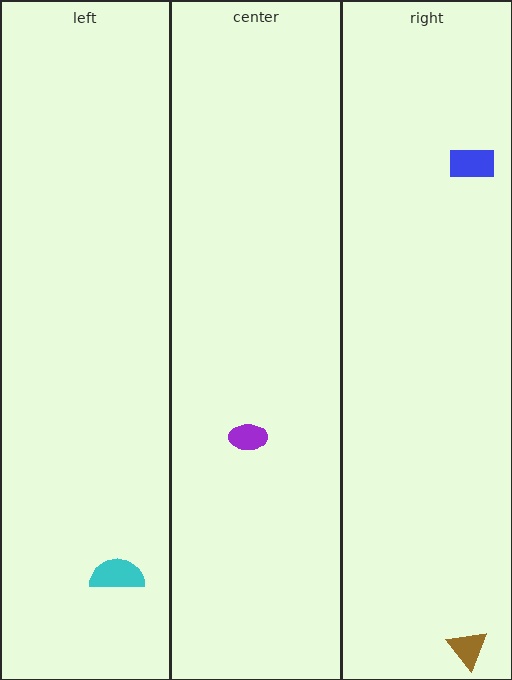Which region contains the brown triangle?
The right region.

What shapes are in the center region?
The purple ellipse.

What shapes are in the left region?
The cyan semicircle.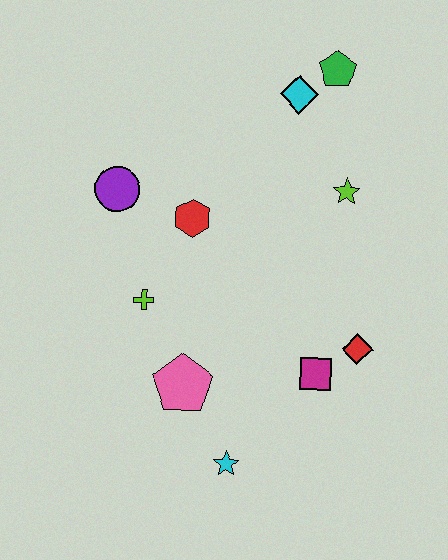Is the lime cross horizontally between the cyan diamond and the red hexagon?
No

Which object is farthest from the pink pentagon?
The green pentagon is farthest from the pink pentagon.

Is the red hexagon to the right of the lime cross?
Yes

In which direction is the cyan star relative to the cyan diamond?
The cyan star is below the cyan diamond.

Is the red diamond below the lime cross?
Yes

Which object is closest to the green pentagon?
The cyan diamond is closest to the green pentagon.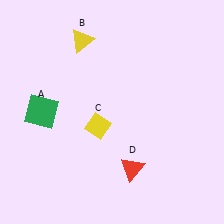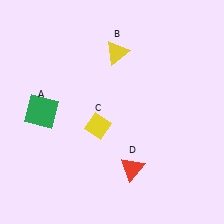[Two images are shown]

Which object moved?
The yellow triangle (B) moved right.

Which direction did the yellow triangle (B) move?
The yellow triangle (B) moved right.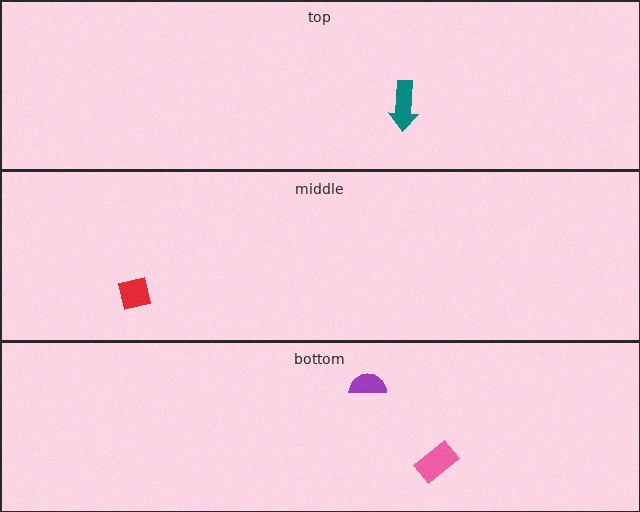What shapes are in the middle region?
The red square.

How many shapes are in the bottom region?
2.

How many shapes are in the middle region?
1.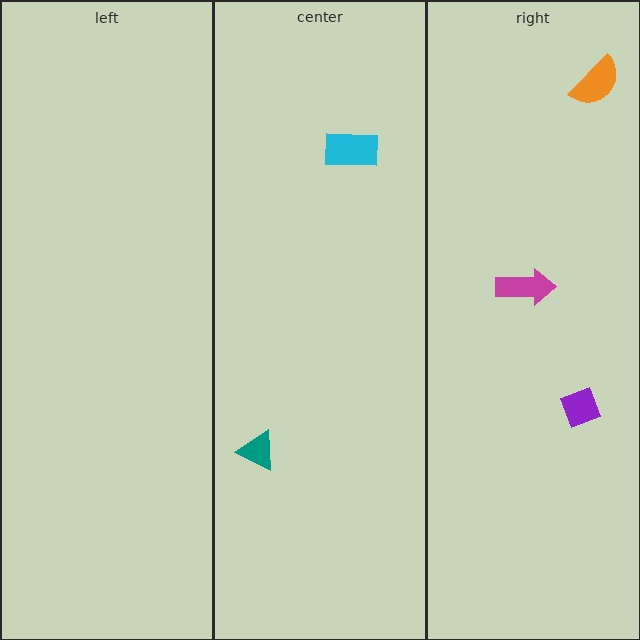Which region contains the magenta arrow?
The right region.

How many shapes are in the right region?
3.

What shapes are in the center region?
The cyan rectangle, the teal triangle.